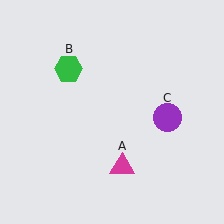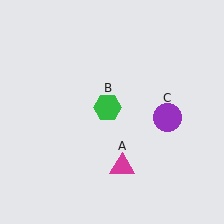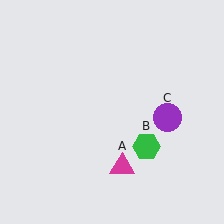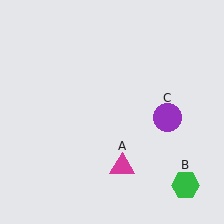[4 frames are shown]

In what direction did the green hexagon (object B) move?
The green hexagon (object B) moved down and to the right.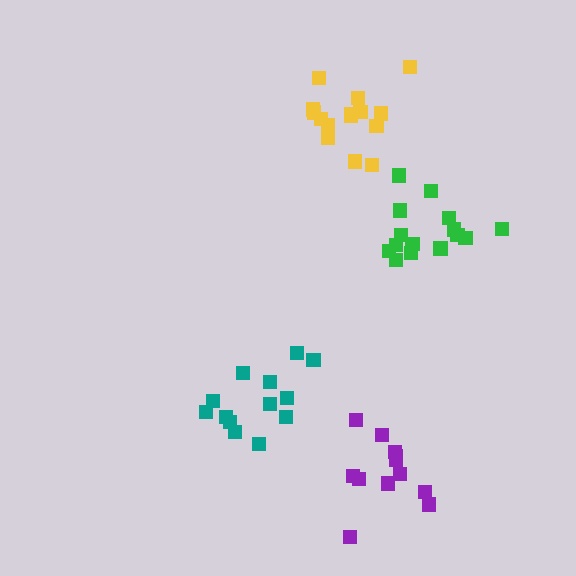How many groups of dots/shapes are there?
There are 4 groups.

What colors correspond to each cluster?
The clusters are colored: teal, purple, yellow, green.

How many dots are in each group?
Group 1: 13 dots, Group 2: 12 dots, Group 3: 15 dots, Group 4: 15 dots (55 total).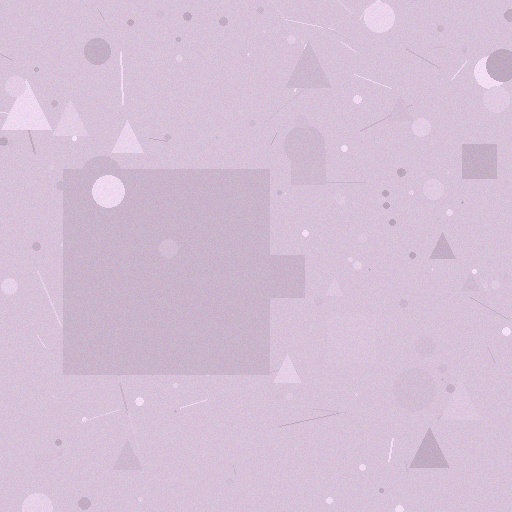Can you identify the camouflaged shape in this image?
The camouflaged shape is a square.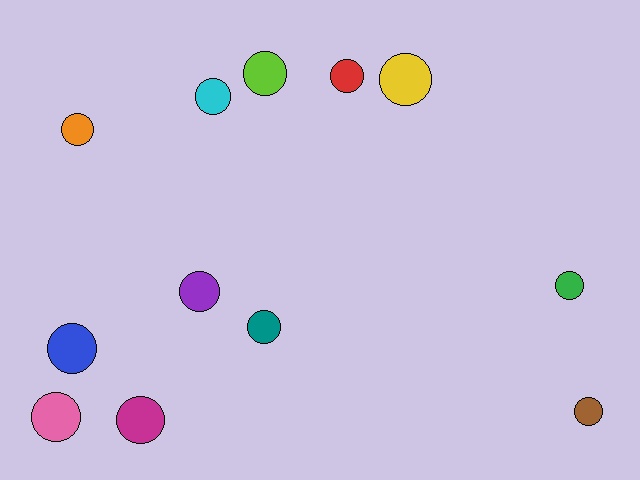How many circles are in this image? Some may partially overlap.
There are 12 circles.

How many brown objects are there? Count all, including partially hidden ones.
There is 1 brown object.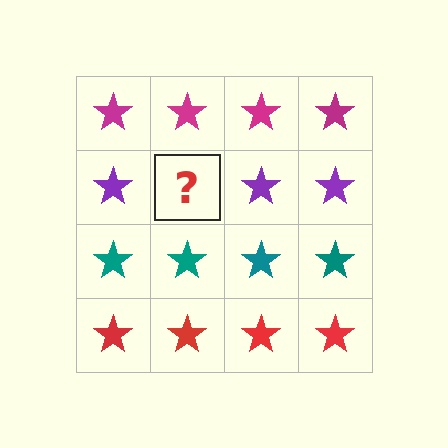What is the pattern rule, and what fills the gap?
The rule is that each row has a consistent color. The gap should be filled with a purple star.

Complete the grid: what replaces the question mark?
The question mark should be replaced with a purple star.